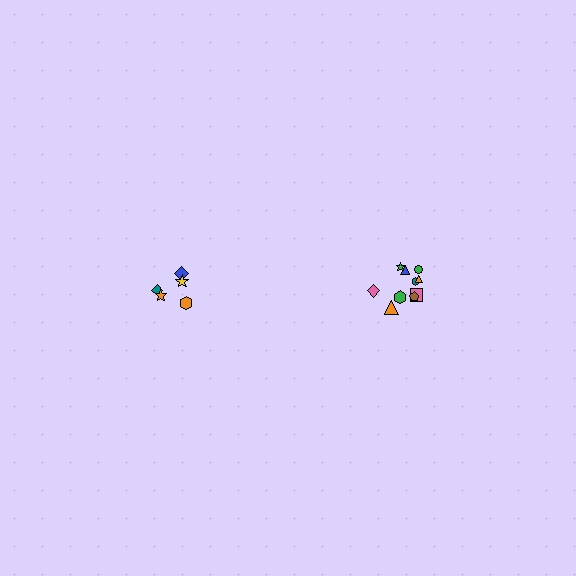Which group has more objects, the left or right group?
The right group.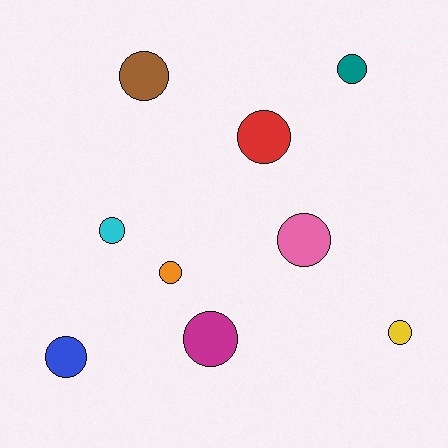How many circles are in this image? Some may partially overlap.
There are 9 circles.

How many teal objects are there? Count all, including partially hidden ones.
There is 1 teal object.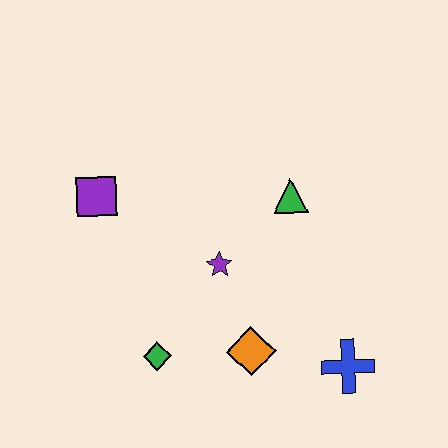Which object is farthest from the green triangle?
The green diamond is farthest from the green triangle.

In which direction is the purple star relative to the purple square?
The purple star is to the right of the purple square.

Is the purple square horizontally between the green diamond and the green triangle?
No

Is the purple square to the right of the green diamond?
No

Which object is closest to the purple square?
The purple star is closest to the purple square.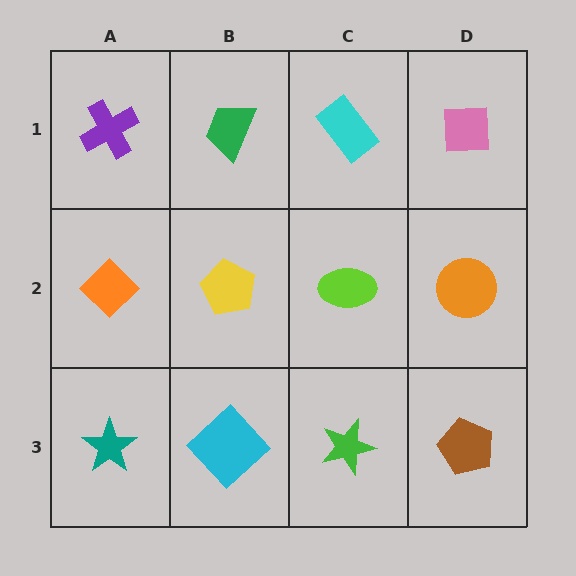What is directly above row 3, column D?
An orange circle.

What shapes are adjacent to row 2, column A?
A purple cross (row 1, column A), a teal star (row 3, column A), a yellow pentagon (row 2, column B).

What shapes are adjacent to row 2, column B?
A green trapezoid (row 1, column B), a cyan diamond (row 3, column B), an orange diamond (row 2, column A), a lime ellipse (row 2, column C).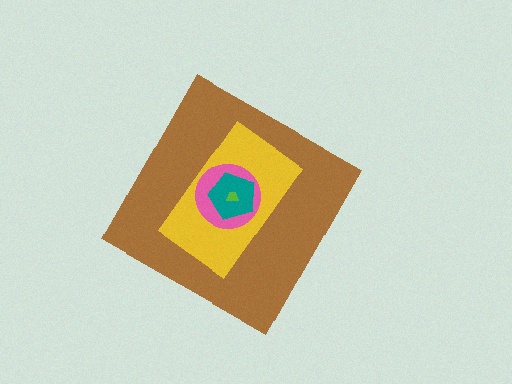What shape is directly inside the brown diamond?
The yellow rectangle.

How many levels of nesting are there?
5.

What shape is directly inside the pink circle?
The teal pentagon.